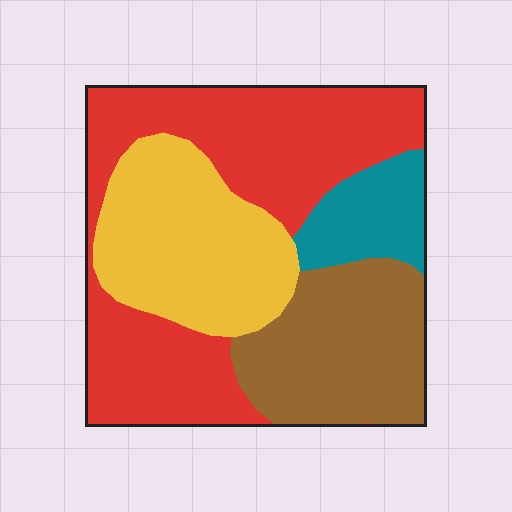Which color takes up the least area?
Teal, at roughly 10%.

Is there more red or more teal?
Red.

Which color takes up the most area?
Red, at roughly 40%.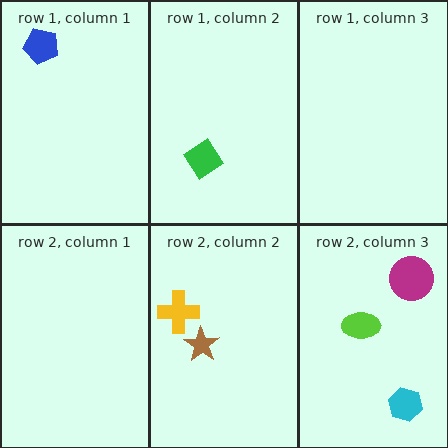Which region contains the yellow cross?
The row 2, column 2 region.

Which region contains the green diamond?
The row 1, column 2 region.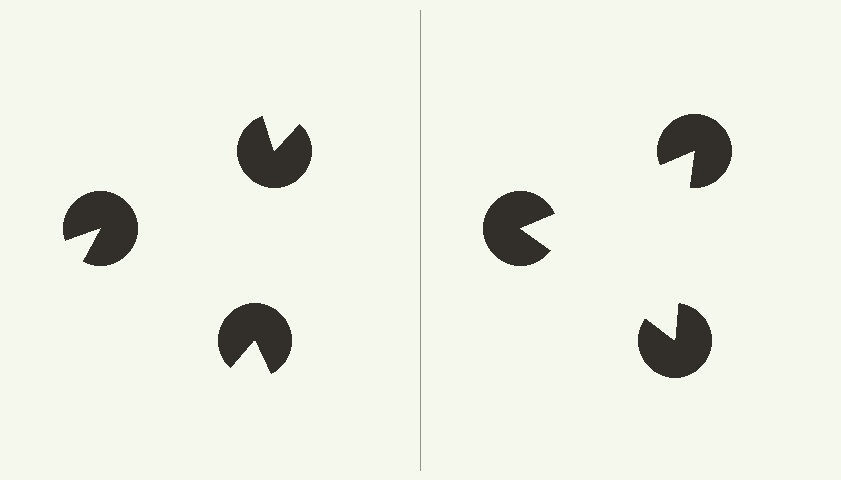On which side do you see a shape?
An illusory triangle appears on the right side. On the left side the wedge cuts are rotated, so no coherent shape forms.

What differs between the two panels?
The pac-man discs are positioned identically on both sides; only the wedge orientations differ. On the right they align to a triangle; on the left they are misaligned.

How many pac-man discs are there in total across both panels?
6 — 3 on each side.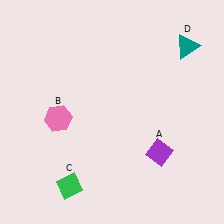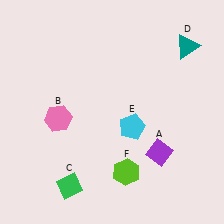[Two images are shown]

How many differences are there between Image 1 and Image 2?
There are 2 differences between the two images.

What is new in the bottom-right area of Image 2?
A lime hexagon (F) was added in the bottom-right area of Image 2.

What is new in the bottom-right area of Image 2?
A cyan pentagon (E) was added in the bottom-right area of Image 2.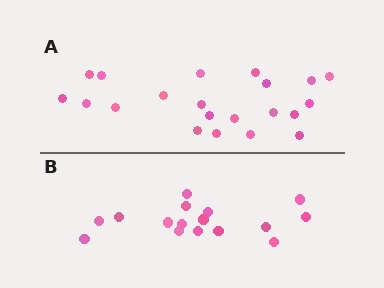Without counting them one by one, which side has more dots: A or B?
Region A (the top region) has more dots.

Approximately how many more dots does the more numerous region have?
Region A has about 5 more dots than region B.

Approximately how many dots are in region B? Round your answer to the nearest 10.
About 20 dots. (The exact count is 16, which rounds to 20.)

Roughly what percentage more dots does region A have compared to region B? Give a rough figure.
About 30% more.